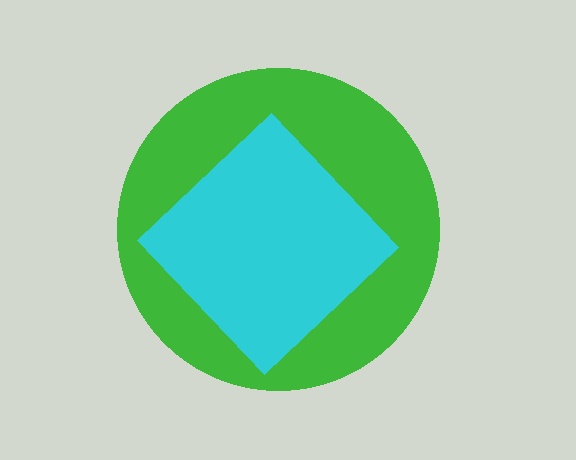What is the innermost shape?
The cyan diamond.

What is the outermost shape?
The green circle.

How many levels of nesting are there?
2.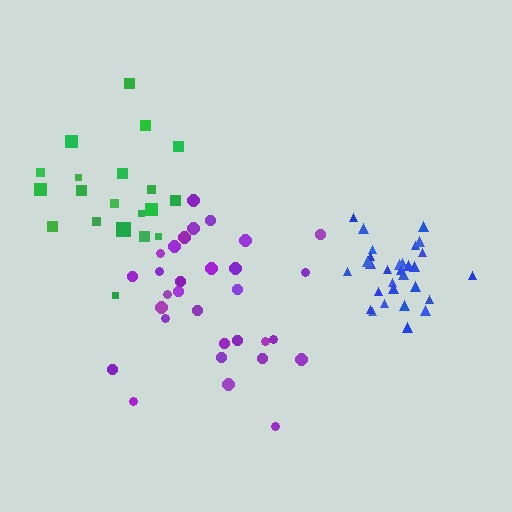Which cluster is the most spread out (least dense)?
Purple.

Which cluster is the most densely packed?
Blue.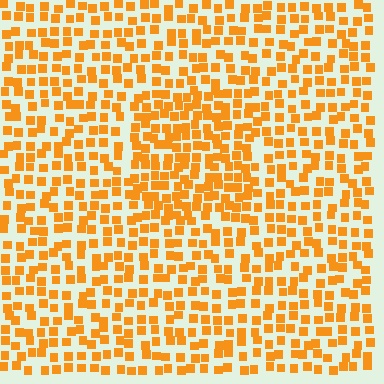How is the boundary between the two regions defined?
The boundary is defined by a change in element density (approximately 1.5x ratio). All elements are the same color, size, and shape.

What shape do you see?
I see a rectangle.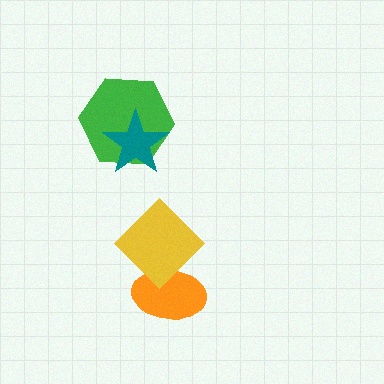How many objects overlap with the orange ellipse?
1 object overlaps with the orange ellipse.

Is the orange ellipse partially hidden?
Yes, it is partially covered by another shape.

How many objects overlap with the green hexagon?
1 object overlaps with the green hexagon.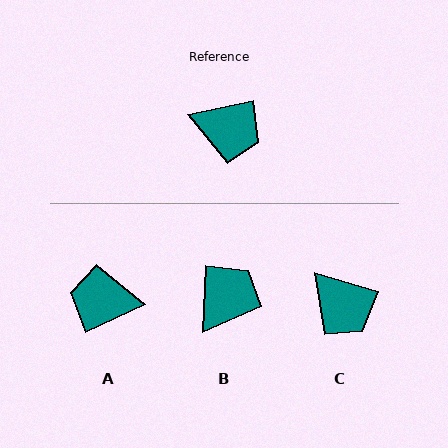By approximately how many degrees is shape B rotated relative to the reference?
Approximately 75 degrees counter-clockwise.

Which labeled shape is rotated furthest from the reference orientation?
A, about 168 degrees away.